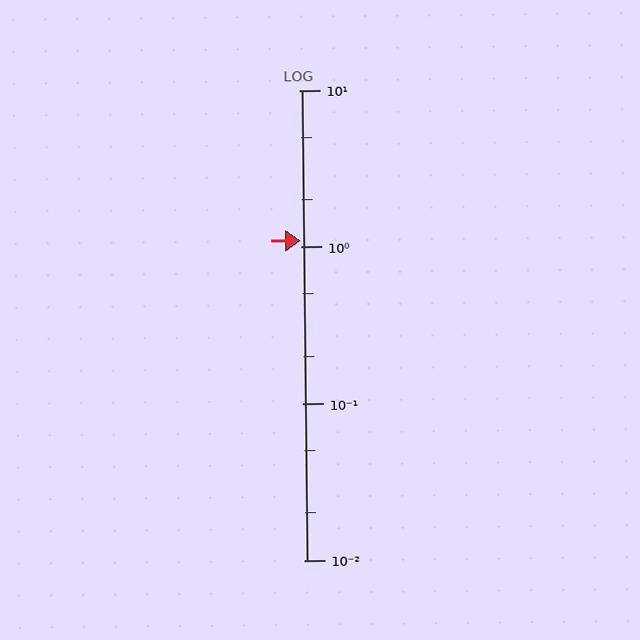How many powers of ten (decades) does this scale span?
The scale spans 3 decades, from 0.01 to 10.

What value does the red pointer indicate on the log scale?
The pointer indicates approximately 1.1.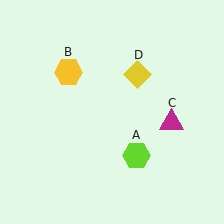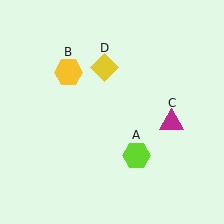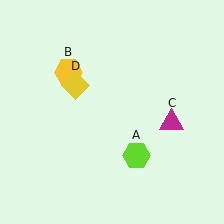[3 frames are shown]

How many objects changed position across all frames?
1 object changed position: yellow diamond (object D).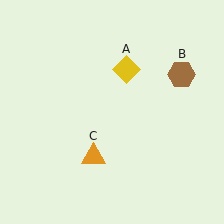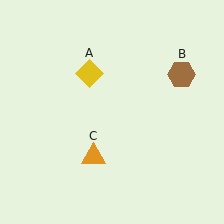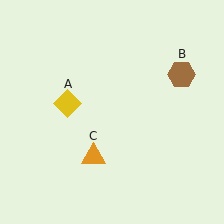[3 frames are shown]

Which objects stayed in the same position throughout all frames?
Brown hexagon (object B) and orange triangle (object C) remained stationary.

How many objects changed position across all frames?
1 object changed position: yellow diamond (object A).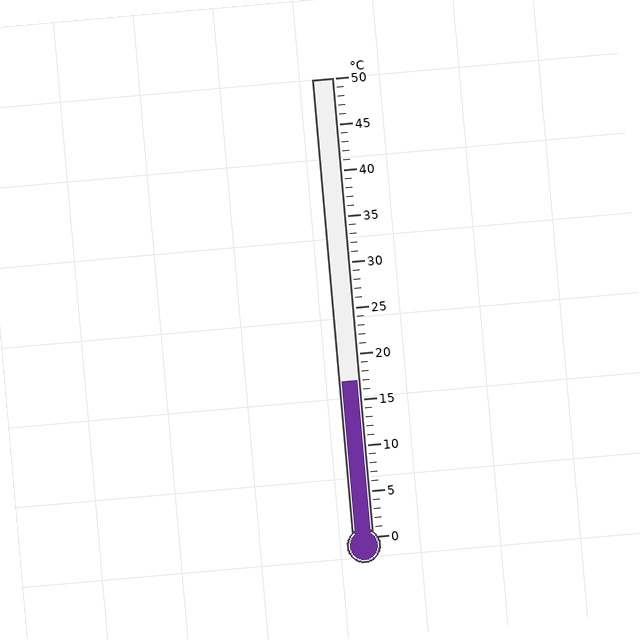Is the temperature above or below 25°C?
The temperature is below 25°C.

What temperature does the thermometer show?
The thermometer shows approximately 17°C.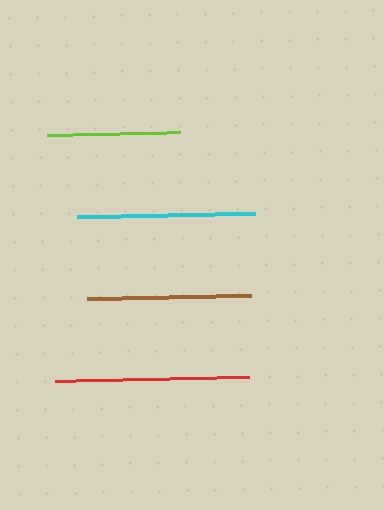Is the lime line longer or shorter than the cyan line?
The cyan line is longer than the lime line.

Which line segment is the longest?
The red line is the longest at approximately 194 pixels.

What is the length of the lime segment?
The lime segment is approximately 133 pixels long.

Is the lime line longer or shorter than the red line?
The red line is longer than the lime line.